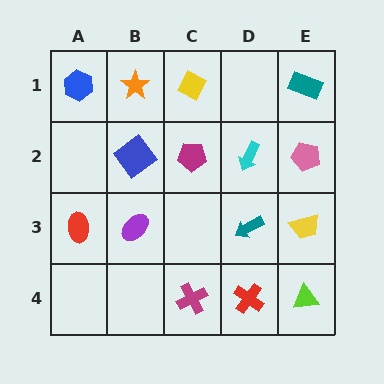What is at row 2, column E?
A pink pentagon.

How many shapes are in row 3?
4 shapes.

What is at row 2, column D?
A cyan arrow.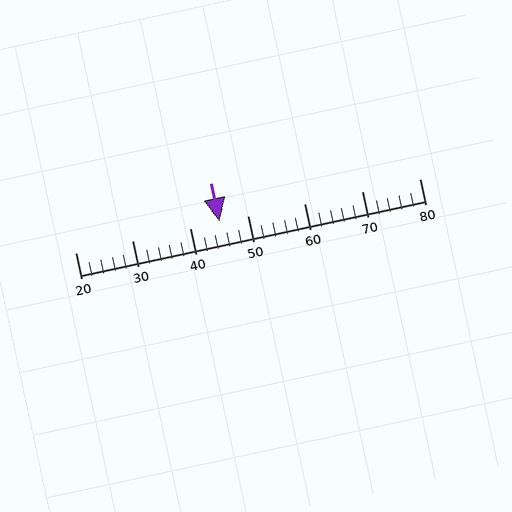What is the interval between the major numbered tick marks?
The major tick marks are spaced 10 units apart.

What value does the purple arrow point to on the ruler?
The purple arrow points to approximately 45.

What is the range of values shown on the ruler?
The ruler shows values from 20 to 80.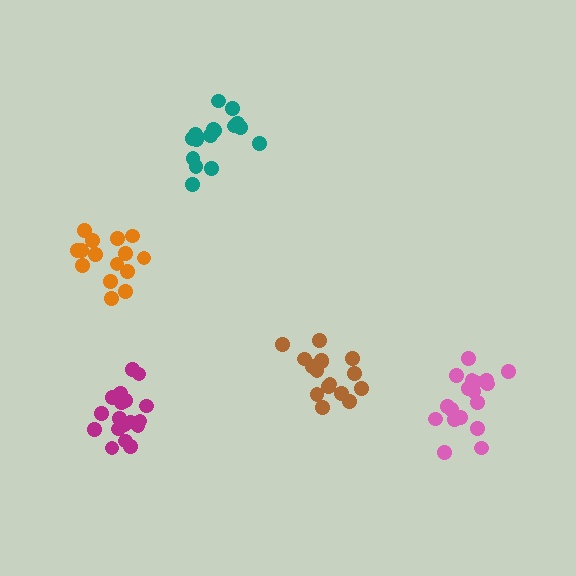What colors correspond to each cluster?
The clusters are colored: brown, orange, pink, magenta, teal.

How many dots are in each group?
Group 1: 16 dots, Group 2: 15 dots, Group 3: 18 dots, Group 4: 18 dots, Group 5: 16 dots (83 total).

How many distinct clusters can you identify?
There are 5 distinct clusters.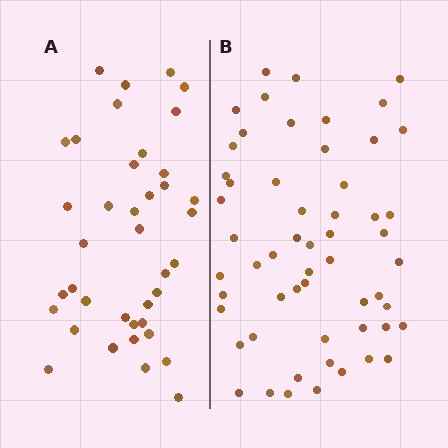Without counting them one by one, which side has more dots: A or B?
Region B (the right region) has more dots.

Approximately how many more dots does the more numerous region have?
Region B has approximately 15 more dots than region A.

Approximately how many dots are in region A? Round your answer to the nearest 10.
About 40 dots. (The exact count is 39, which rounds to 40.)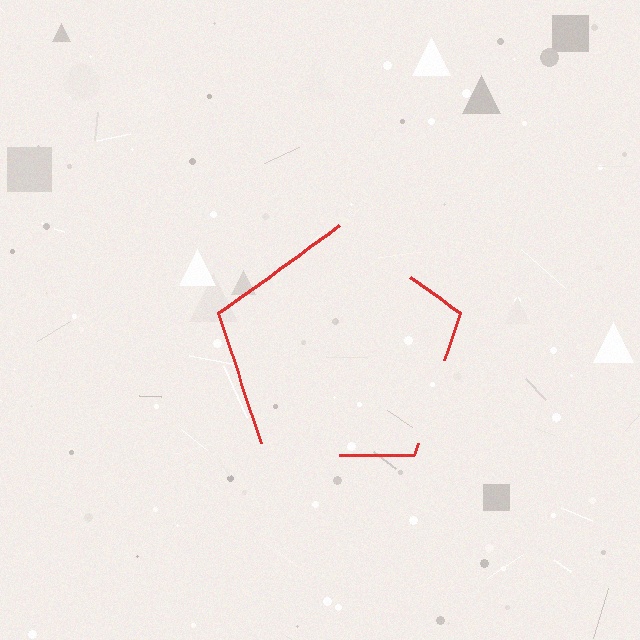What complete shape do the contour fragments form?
The contour fragments form a pentagon.